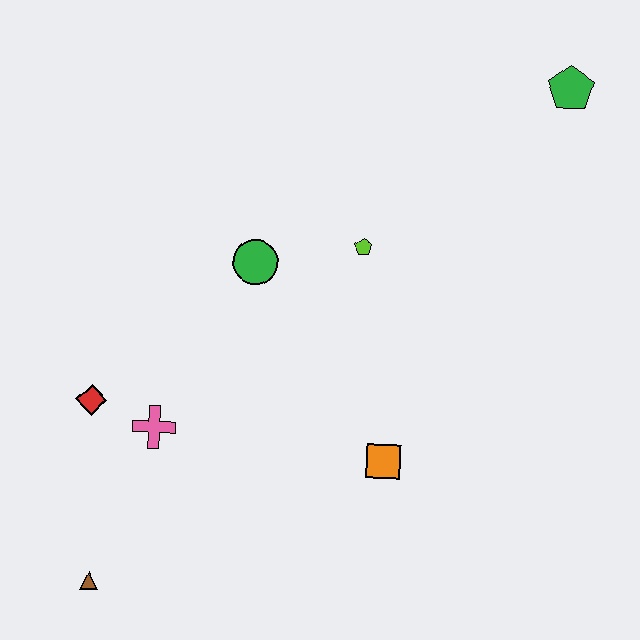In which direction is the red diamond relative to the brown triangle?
The red diamond is above the brown triangle.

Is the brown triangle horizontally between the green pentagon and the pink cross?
No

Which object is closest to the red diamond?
The pink cross is closest to the red diamond.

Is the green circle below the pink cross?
No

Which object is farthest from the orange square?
The green pentagon is farthest from the orange square.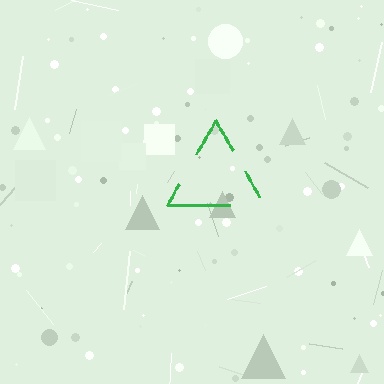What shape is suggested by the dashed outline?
The dashed outline suggests a triangle.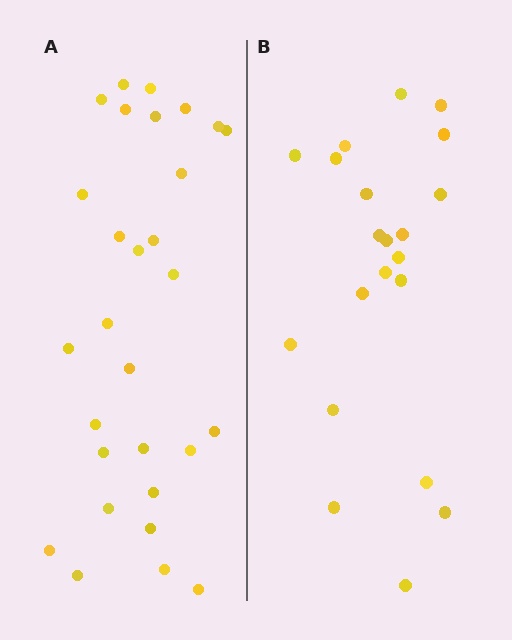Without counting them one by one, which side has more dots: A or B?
Region A (the left region) has more dots.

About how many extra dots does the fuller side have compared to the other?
Region A has roughly 8 or so more dots than region B.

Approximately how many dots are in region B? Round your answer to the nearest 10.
About 20 dots. (The exact count is 21, which rounds to 20.)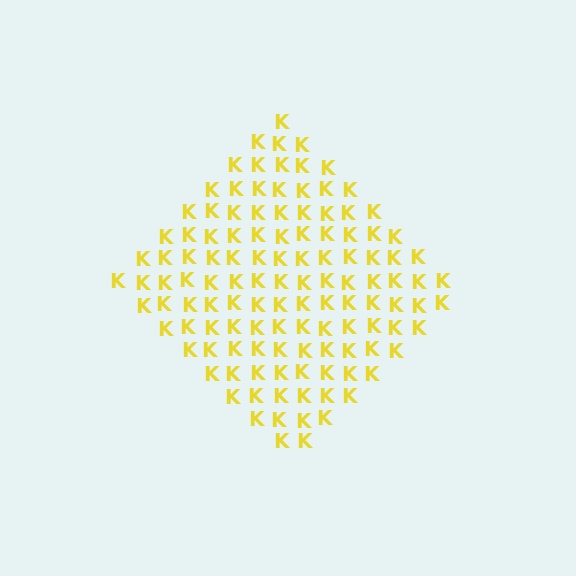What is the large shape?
The large shape is a diamond.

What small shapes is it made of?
It is made of small letter K's.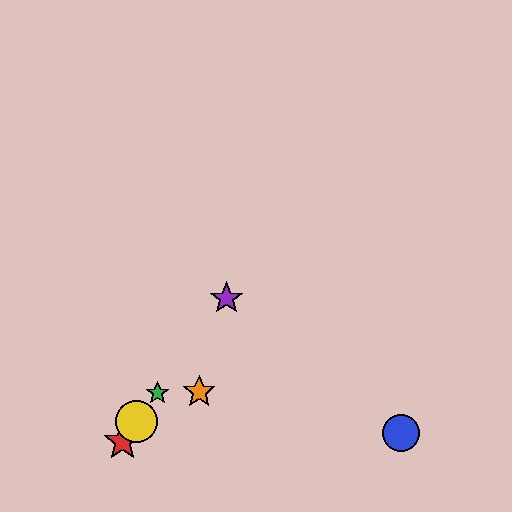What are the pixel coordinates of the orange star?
The orange star is at (199, 392).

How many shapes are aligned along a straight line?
4 shapes (the red star, the green star, the yellow circle, the purple star) are aligned along a straight line.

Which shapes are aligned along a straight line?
The red star, the green star, the yellow circle, the purple star are aligned along a straight line.